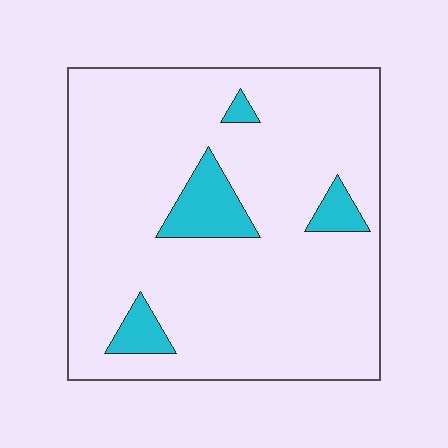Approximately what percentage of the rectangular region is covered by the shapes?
Approximately 10%.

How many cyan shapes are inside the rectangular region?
4.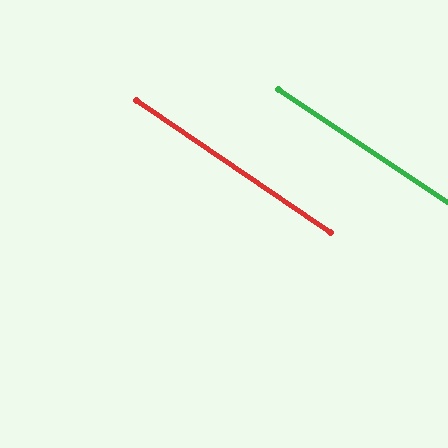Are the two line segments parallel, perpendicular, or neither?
Parallel — their directions differ by only 0.2°.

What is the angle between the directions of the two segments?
Approximately 0 degrees.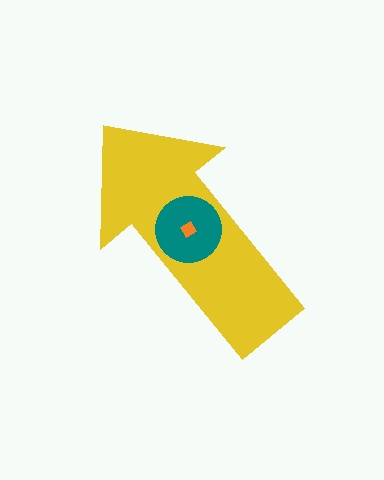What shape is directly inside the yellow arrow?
The teal circle.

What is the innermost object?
The orange diamond.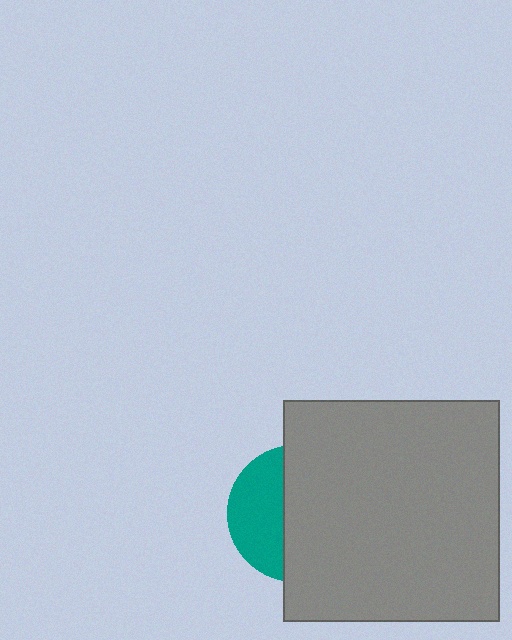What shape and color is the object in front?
The object in front is a gray rectangle.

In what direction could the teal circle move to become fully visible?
The teal circle could move left. That would shift it out from behind the gray rectangle entirely.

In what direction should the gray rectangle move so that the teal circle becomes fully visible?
The gray rectangle should move right. That is the shortest direction to clear the overlap and leave the teal circle fully visible.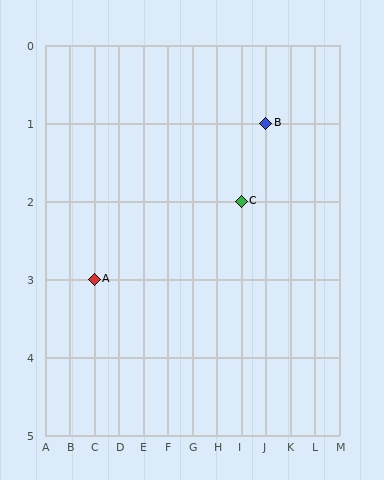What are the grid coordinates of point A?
Point A is at grid coordinates (C, 3).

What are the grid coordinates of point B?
Point B is at grid coordinates (J, 1).